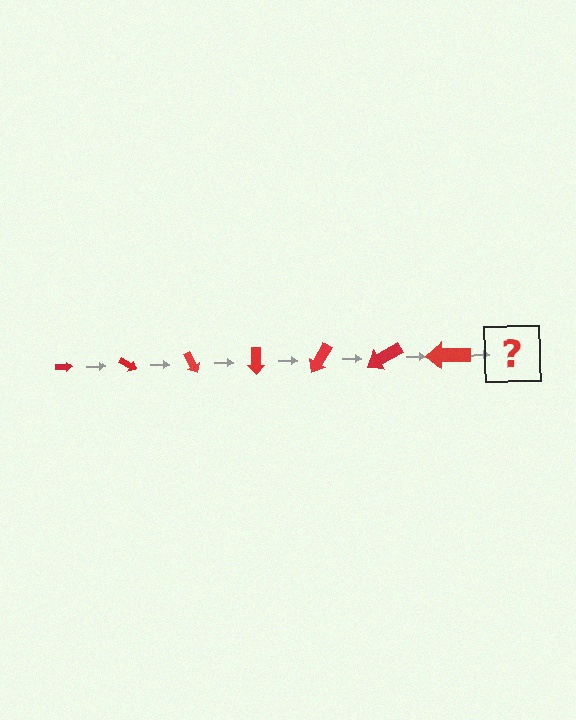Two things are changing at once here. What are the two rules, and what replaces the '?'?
The two rules are that the arrow grows larger each step and it rotates 30 degrees each step. The '?' should be an arrow, larger than the previous one and rotated 210 degrees from the start.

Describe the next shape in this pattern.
It should be an arrow, larger than the previous one and rotated 210 degrees from the start.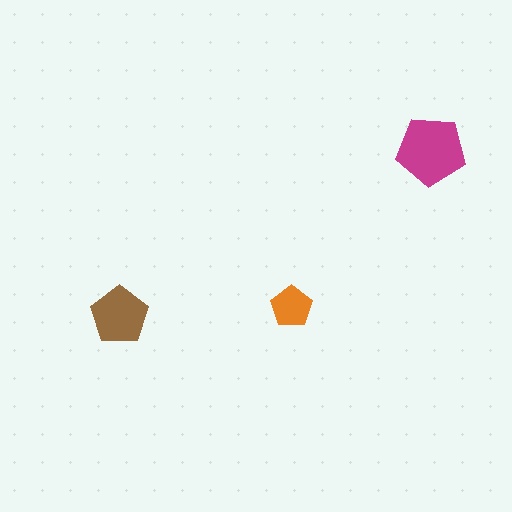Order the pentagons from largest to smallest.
the magenta one, the brown one, the orange one.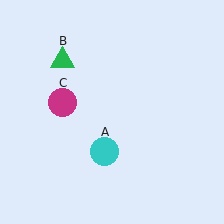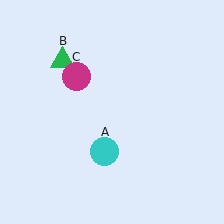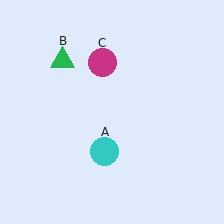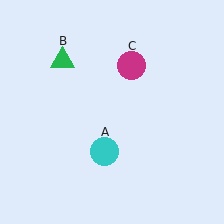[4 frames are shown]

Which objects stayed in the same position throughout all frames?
Cyan circle (object A) and green triangle (object B) remained stationary.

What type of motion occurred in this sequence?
The magenta circle (object C) rotated clockwise around the center of the scene.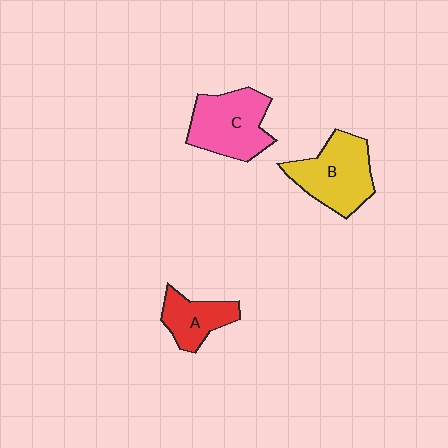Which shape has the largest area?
Shape B (yellow).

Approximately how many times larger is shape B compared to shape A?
Approximately 1.6 times.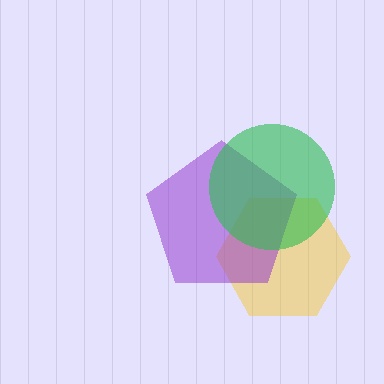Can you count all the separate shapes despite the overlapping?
Yes, there are 3 separate shapes.